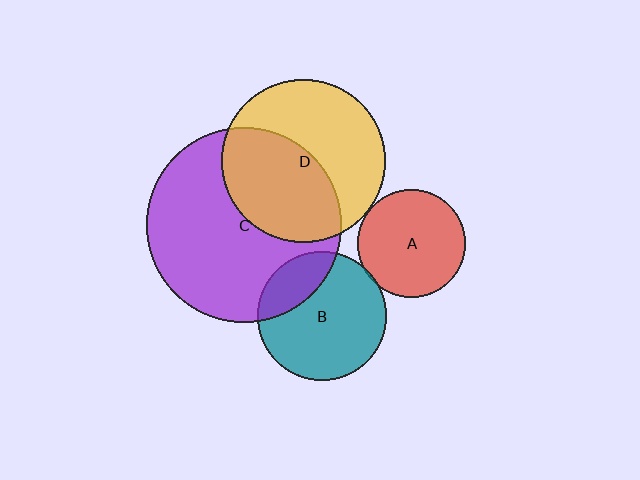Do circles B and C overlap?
Yes.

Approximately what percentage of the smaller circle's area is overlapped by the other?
Approximately 25%.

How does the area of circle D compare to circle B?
Approximately 1.6 times.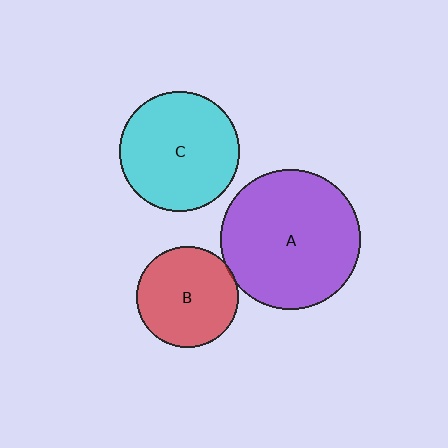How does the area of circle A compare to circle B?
Approximately 1.9 times.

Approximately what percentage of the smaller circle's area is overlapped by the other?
Approximately 5%.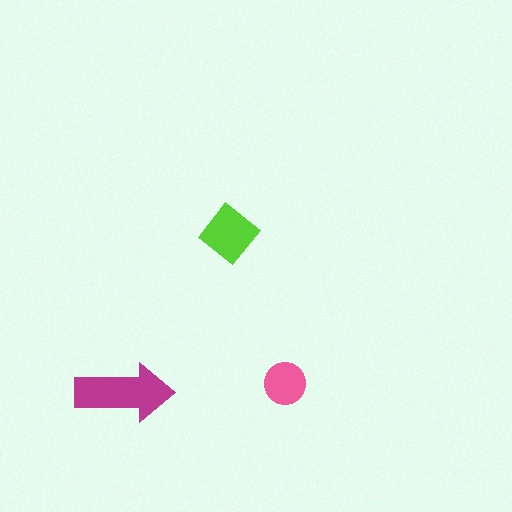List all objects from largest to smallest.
The magenta arrow, the lime diamond, the pink circle.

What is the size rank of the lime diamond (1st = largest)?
2nd.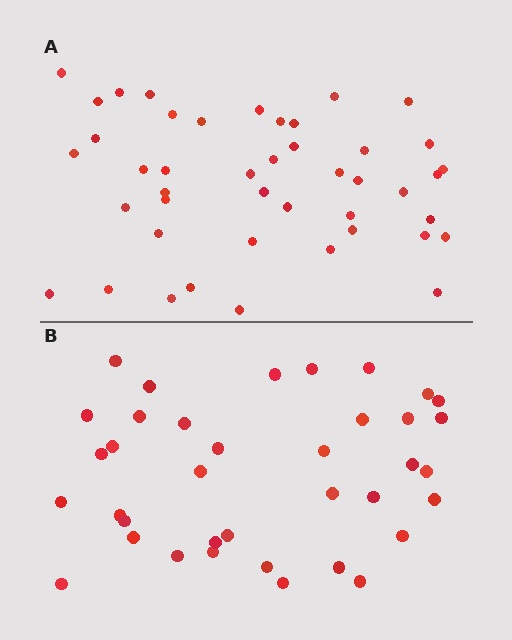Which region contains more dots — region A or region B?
Region A (the top region) has more dots.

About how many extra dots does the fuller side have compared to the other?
Region A has roughly 8 or so more dots than region B.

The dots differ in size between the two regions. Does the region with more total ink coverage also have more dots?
No. Region B has more total ink coverage because its dots are larger, but region A actually contains more individual dots. Total area can be misleading — the number of items is what matters here.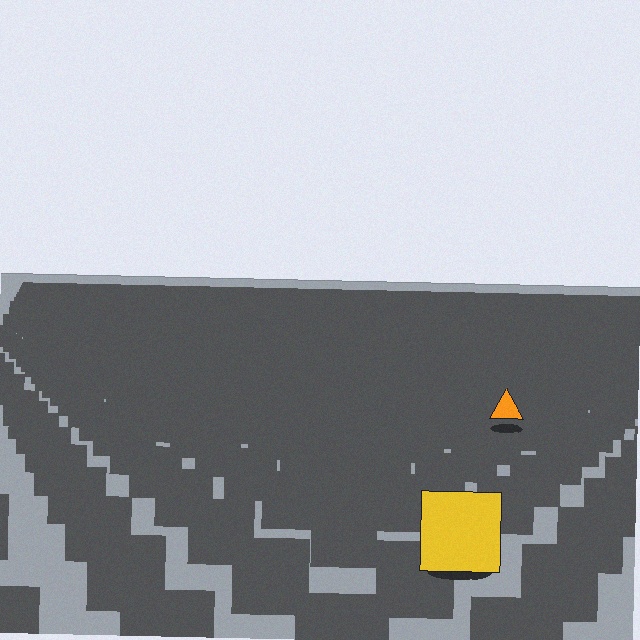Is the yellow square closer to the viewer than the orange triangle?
Yes. The yellow square is closer — you can tell from the texture gradient: the ground texture is coarser near it.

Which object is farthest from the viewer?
The orange triangle is farthest from the viewer. It appears smaller and the ground texture around it is denser.